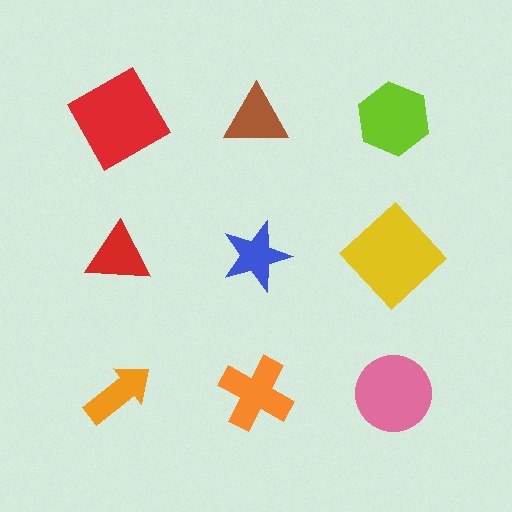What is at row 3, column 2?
An orange cross.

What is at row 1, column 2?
A brown triangle.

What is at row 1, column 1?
A red square.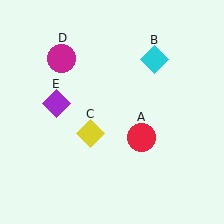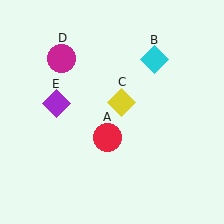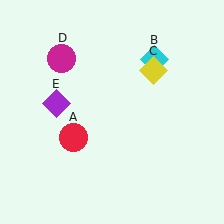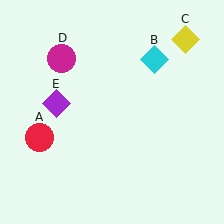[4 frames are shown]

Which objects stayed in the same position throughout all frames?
Cyan diamond (object B) and magenta circle (object D) and purple diamond (object E) remained stationary.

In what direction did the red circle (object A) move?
The red circle (object A) moved left.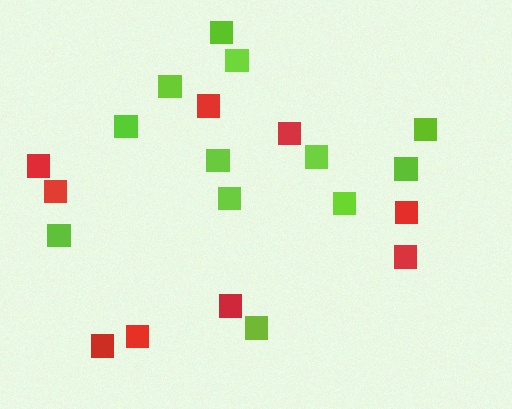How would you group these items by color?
There are 2 groups: one group of lime squares (12) and one group of red squares (9).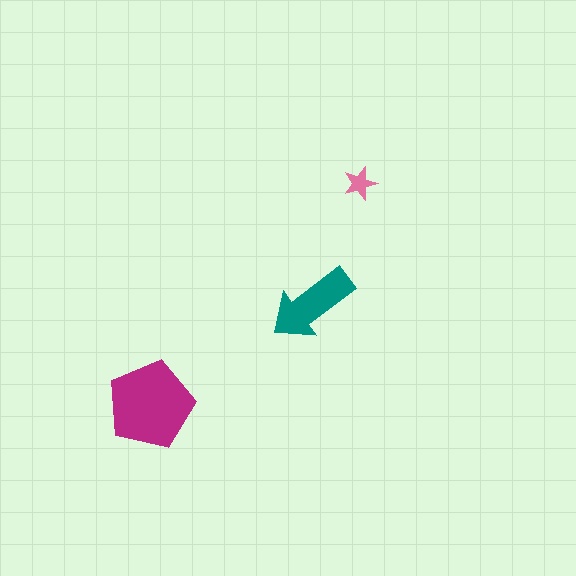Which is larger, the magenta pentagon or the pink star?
The magenta pentagon.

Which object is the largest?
The magenta pentagon.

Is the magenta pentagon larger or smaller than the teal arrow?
Larger.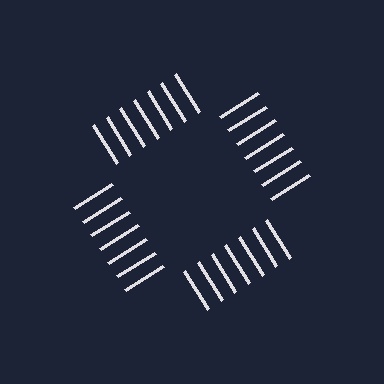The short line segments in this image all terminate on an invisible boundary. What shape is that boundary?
An illusory square — the line segments terminate on its edges but no continuous stroke is drawn.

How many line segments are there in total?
28 — 7 along each of the 4 edges.